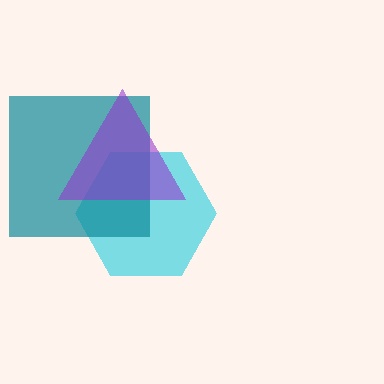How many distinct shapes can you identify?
There are 3 distinct shapes: a cyan hexagon, a teal square, a purple triangle.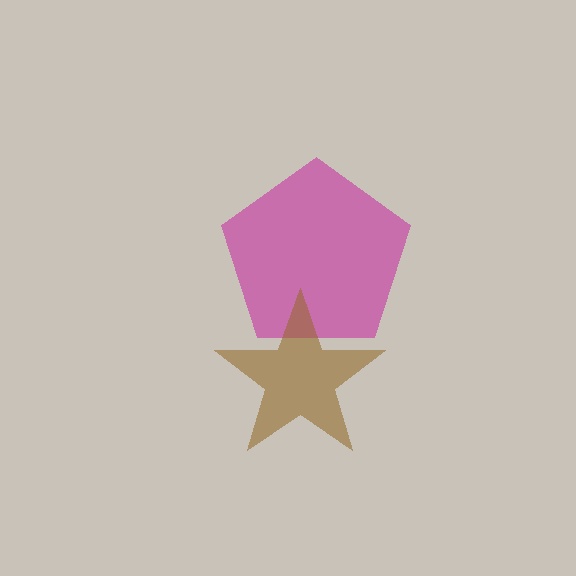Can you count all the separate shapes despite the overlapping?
Yes, there are 2 separate shapes.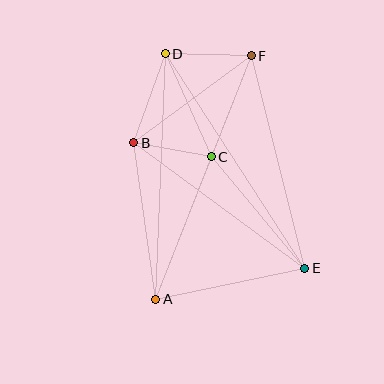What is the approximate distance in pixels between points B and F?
The distance between B and F is approximately 146 pixels.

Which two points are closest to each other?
Points B and C are closest to each other.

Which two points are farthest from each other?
Points A and F are farthest from each other.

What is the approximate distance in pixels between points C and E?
The distance between C and E is approximately 145 pixels.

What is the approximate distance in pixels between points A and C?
The distance between A and C is approximately 153 pixels.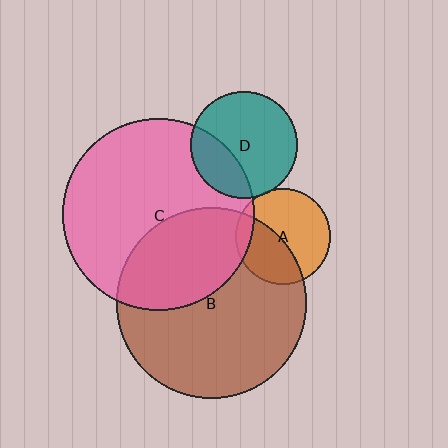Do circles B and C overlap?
Yes.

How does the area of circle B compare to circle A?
Approximately 4.0 times.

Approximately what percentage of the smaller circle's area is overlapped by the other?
Approximately 35%.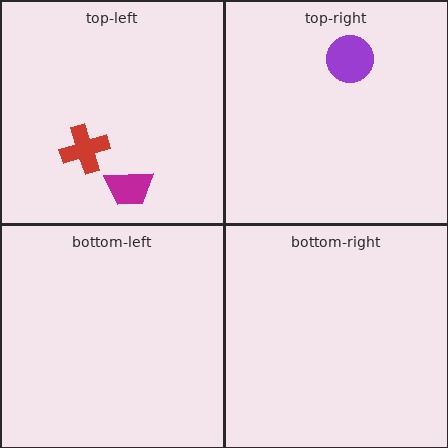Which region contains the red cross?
The top-left region.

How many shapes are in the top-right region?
1.